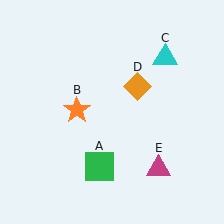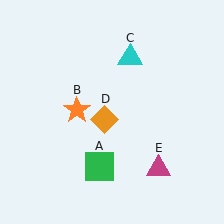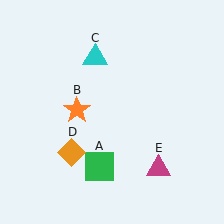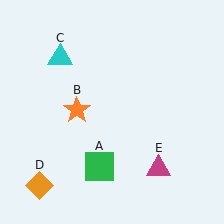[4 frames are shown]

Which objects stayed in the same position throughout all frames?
Green square (object A) and orange star (object B) and magenta triangle (object E) remained stationary.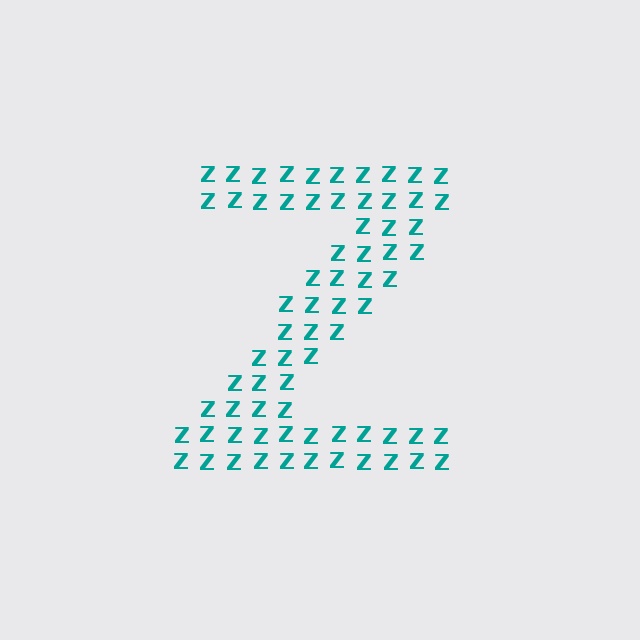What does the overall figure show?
The overall figure shows the letter Z.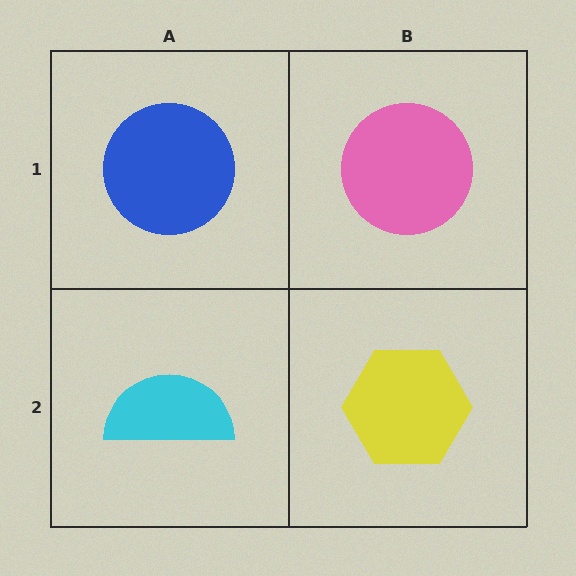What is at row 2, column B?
A yellow hexagon.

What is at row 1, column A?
A blue circle.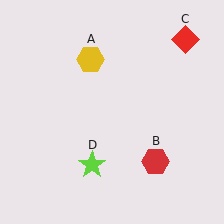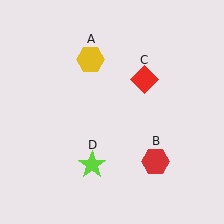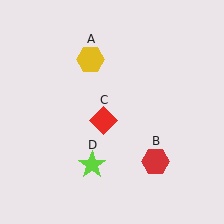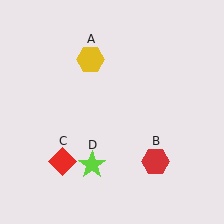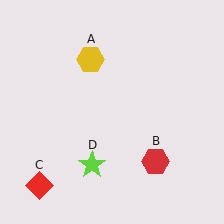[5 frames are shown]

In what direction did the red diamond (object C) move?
The red diamond (object C) moved down and to the left.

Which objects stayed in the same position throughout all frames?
Yellow hexagon (object A) and red hexagon (object B) and lime star (object D) remained stationary.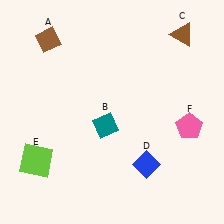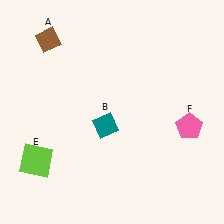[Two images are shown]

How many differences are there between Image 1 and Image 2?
There are 2 differences between the two images.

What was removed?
The blue diamond (D), the brown triangle (C) were removed in Image 2.